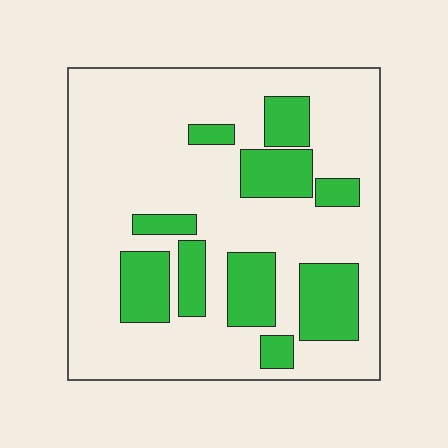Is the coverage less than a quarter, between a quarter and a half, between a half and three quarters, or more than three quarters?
Between a quarter and a half.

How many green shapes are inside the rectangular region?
10.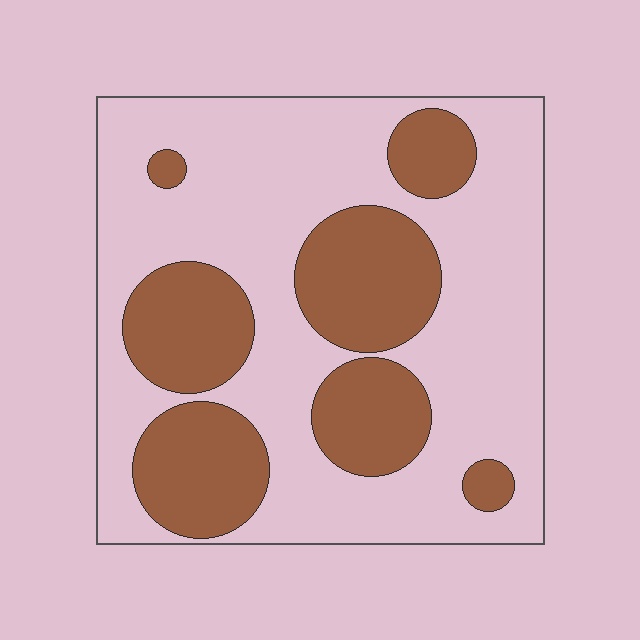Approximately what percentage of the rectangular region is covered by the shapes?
Approximately 35%.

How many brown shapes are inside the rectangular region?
7.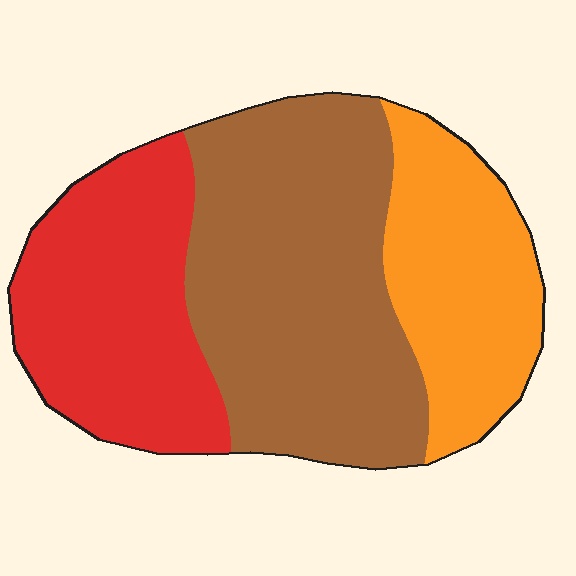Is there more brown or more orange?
Brown.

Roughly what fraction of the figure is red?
Red covers roughly 30% of the figure.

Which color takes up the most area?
Brown, at roughly 45%.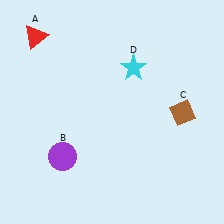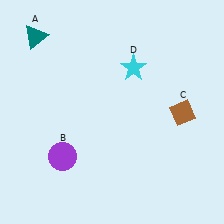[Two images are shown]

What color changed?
The triangle (A) changed from red in Image 1 to teal in Image 2.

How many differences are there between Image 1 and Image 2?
There is 1 difference between the two images.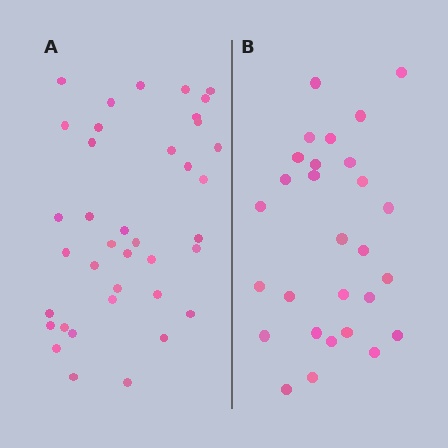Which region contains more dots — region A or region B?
Region A (the left region) has more dots.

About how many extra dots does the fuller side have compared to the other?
Region A has roughly 10 or so more dots than region B.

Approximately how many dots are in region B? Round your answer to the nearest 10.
About 30 dots. (The exact count is 28, which rounds to 30.)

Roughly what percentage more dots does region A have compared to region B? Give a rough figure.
About 35% more.